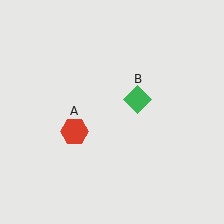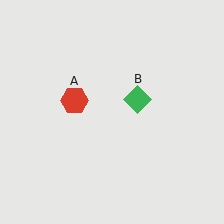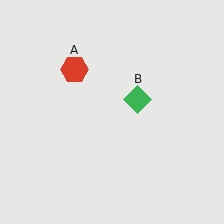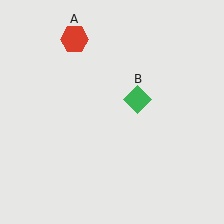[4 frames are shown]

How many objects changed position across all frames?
1 object changed position: red hexagon (object A).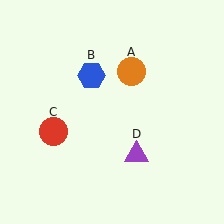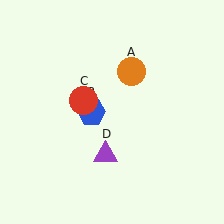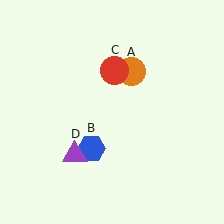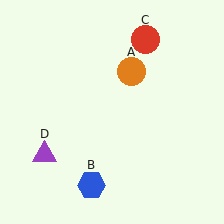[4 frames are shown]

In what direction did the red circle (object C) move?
The red circle (object C) moved up and to the right.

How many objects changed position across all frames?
3 objects changed position: blue hexagon (object B), red circle (object C), purple triangle (object D).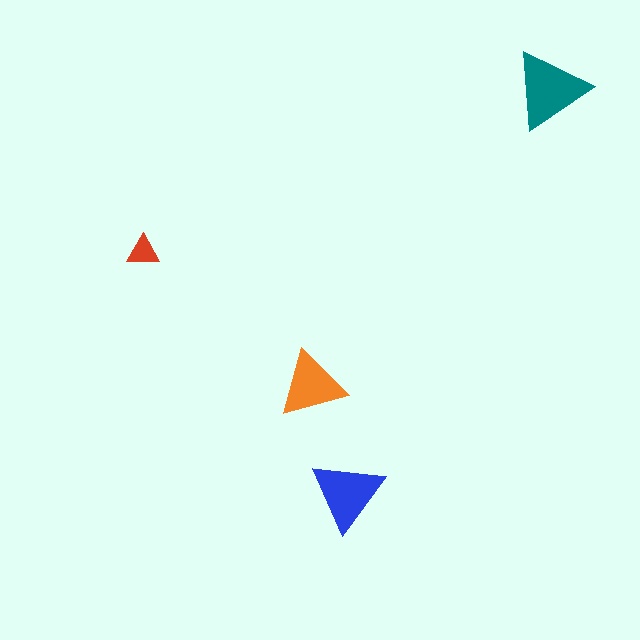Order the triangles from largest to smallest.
the teal one, the blue one, the orange one, the red one.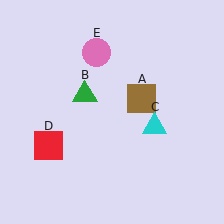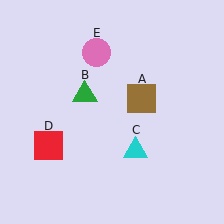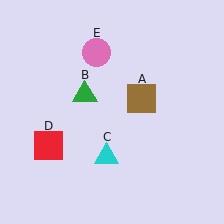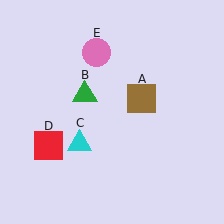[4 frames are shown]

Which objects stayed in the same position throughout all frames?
Brown square (object A) and green triangle (object B) and red square (object D) and pink circle (object E) remained stationary.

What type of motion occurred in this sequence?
The cyan triangle (object C) rotated clockwise around the center of the scene.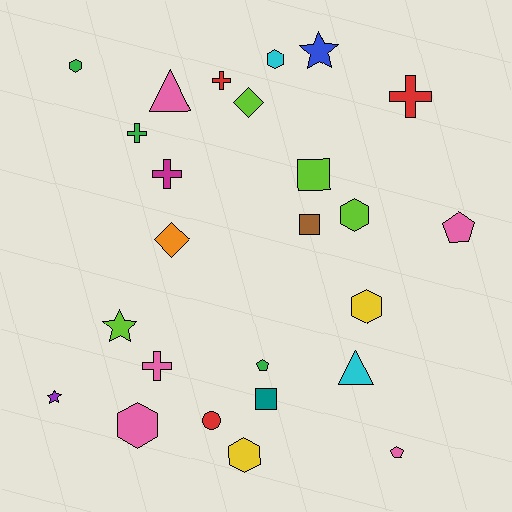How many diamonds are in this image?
There are 2 diamonds.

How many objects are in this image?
There are 25 objects.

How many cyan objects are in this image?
There are 2 cyan objects.